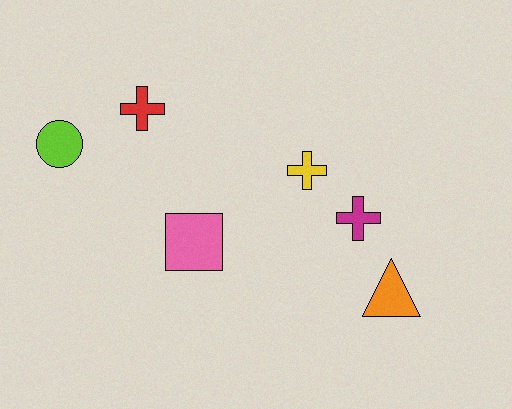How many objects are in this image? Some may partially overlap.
There are 6 objects.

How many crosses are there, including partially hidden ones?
There are 3 crosses.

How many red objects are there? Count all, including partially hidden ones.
There is 1 red object.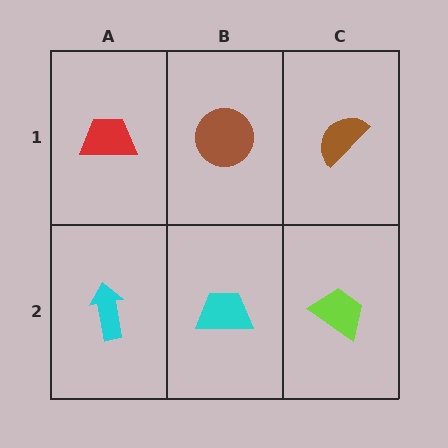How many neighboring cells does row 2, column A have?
2.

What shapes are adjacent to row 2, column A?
A red trapezoid (row 1, column A), a cyan trapezoid (row 2, column B).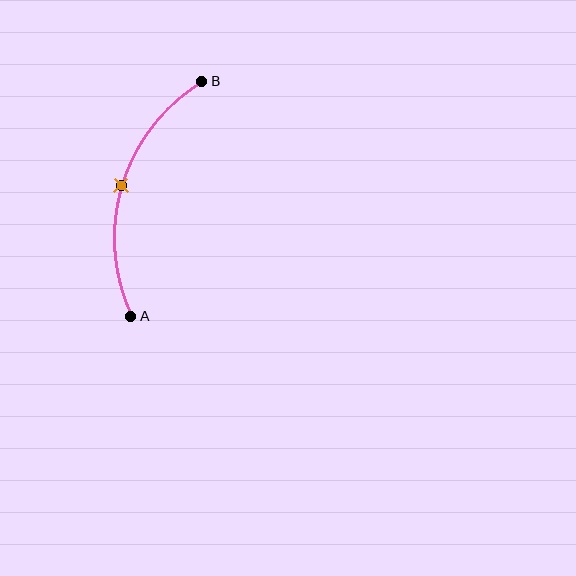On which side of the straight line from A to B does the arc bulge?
The arc bulges to the left of the straight line connecting A and B.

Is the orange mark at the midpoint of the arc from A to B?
Yes. The orange mark lies on the arc at equal arc-length from both A and B — it is the arc midpoint.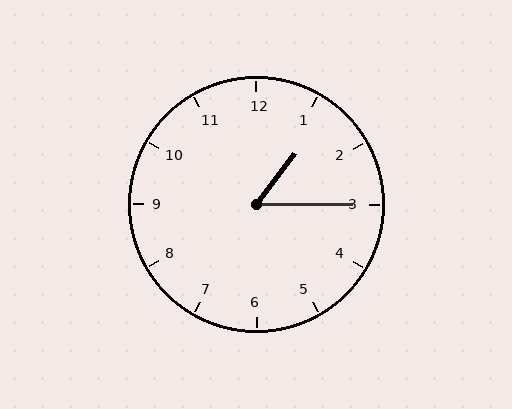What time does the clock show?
1:15.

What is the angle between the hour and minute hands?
Approximately 52 degrees.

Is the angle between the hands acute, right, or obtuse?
It is acute.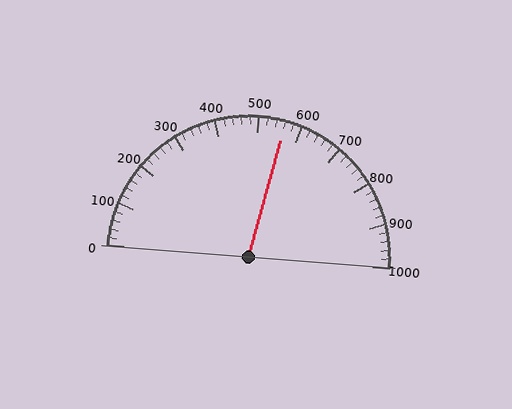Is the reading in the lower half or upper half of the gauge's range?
The reading is in the upper half of the range (0 to 1000).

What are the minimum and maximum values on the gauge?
The gauge ranges from 0 to 1000.